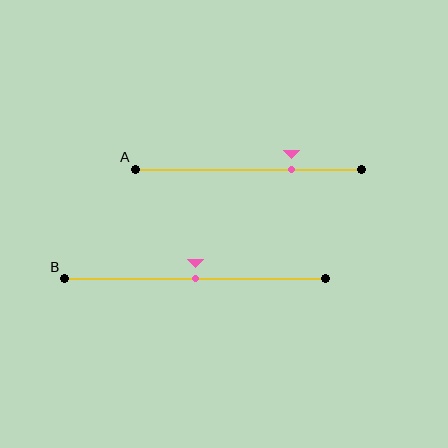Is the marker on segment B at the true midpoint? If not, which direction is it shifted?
Yes, the marker on segment B is at the true midpoint.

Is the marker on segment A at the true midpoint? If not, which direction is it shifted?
No, the marker on segment A is shifted to the right by about 19% of the segment length.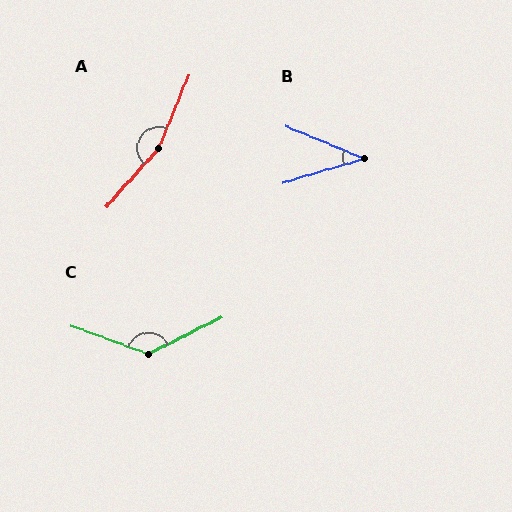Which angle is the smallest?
B, at approximately 38 degrees.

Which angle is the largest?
A, at approximately 161 degrees.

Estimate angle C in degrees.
Approximately 134 degrees.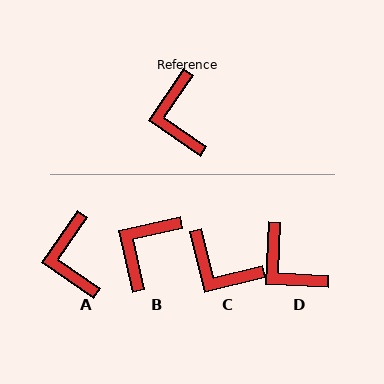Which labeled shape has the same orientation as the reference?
A.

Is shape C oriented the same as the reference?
No, it is off by about 48 degrees.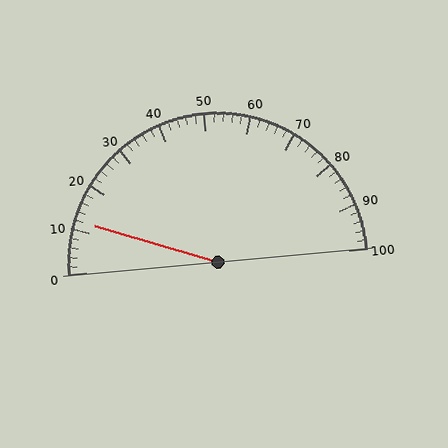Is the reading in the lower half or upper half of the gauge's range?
The reading is in the lower half of the range (0 to 100).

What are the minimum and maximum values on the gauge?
The gauge ranges from 0 to 100.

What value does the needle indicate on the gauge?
The needle indicates approximately 12.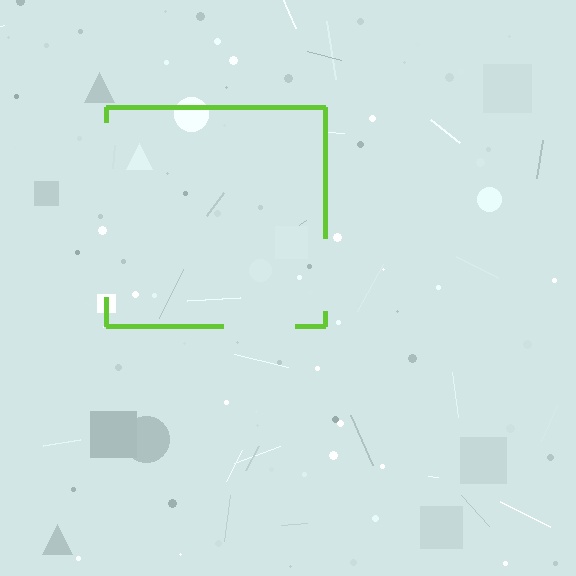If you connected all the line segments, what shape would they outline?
They would outline a square.